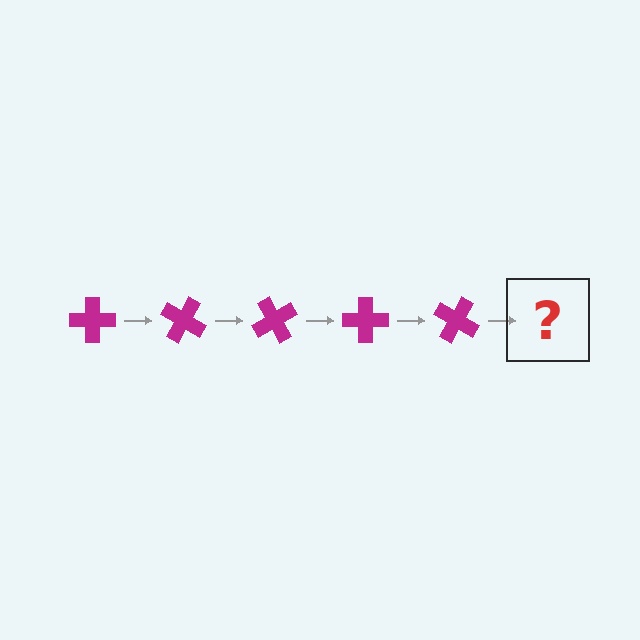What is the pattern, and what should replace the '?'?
The pattern is that the cross rotates 30 degrees each step. The '?' should be a magenta cross rotated 150 degrees.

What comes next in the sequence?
The next element should be a magenta cross rotated 150 degrees.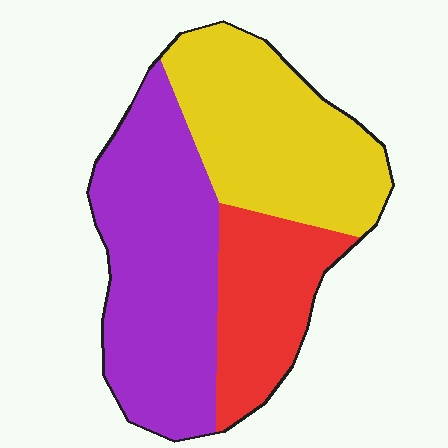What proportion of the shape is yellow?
Yellow takes up between a third and a half of the shape.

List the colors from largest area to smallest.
From largest to smallest: purple, yellow, red.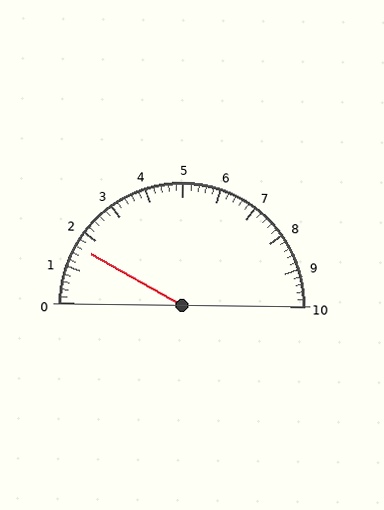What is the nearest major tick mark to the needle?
The nearest major tick mark is 2.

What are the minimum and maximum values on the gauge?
The gauge ranges from 0 to 10.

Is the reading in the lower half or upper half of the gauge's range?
The reading is in the lower half of the range (0 to 10).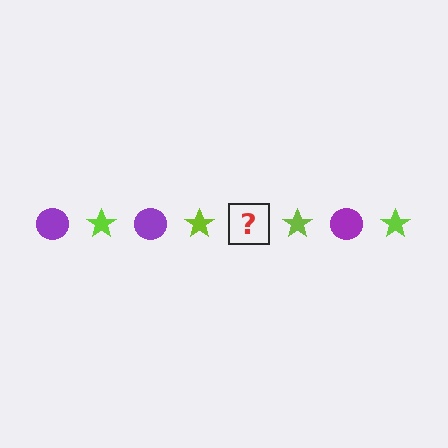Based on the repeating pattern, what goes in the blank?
The blank should be a purple circle.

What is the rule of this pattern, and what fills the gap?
The rule is that the pattern alternates between purple circle and lime star. The gap should be filled with a purple circle.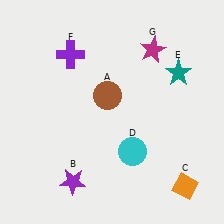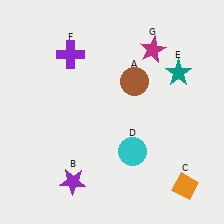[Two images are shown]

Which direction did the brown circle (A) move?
The brown circle (A) moved right.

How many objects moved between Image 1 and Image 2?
1 object moved between the two images.